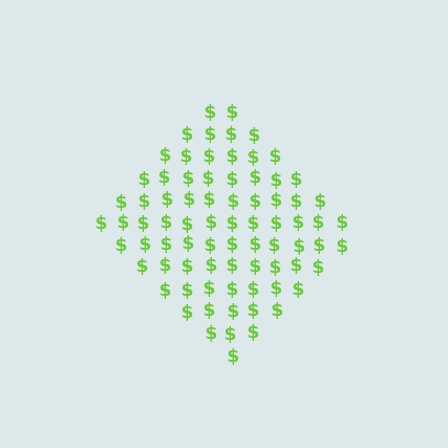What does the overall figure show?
The overall figure shows a diamond.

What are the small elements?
The small elements are dollar signs.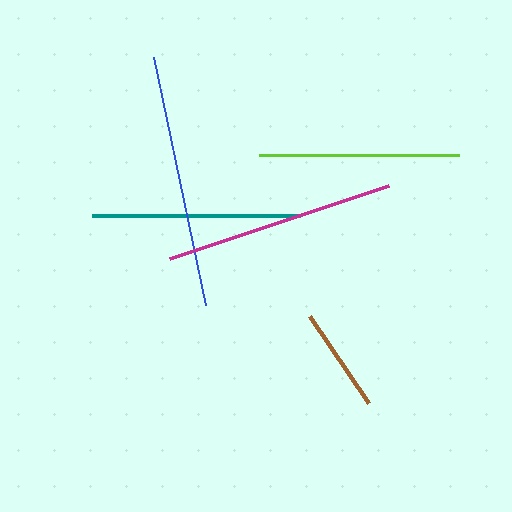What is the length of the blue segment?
The blue segment is approximately 254 pixels long.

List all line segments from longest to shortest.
From longest to shortest: blue, magenta, teal, lime, brown.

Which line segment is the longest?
The blue line is the longest at approximately 254 pixels.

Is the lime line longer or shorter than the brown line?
The lime line is longer than the brown line.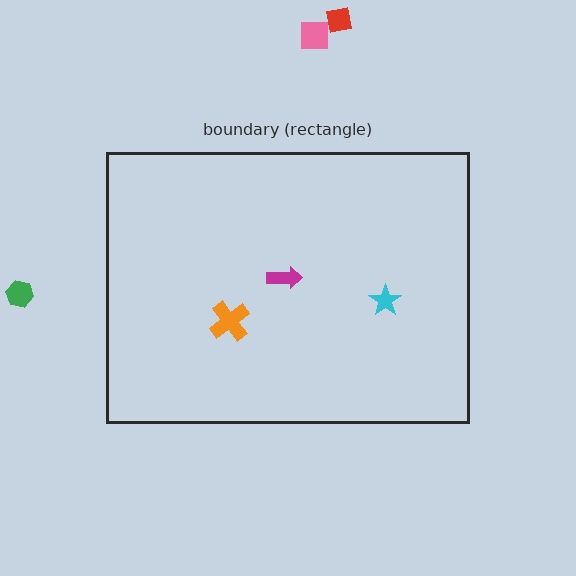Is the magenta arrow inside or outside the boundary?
Inside.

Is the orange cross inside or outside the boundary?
Inside.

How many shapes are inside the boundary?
3 inside, 3 outside.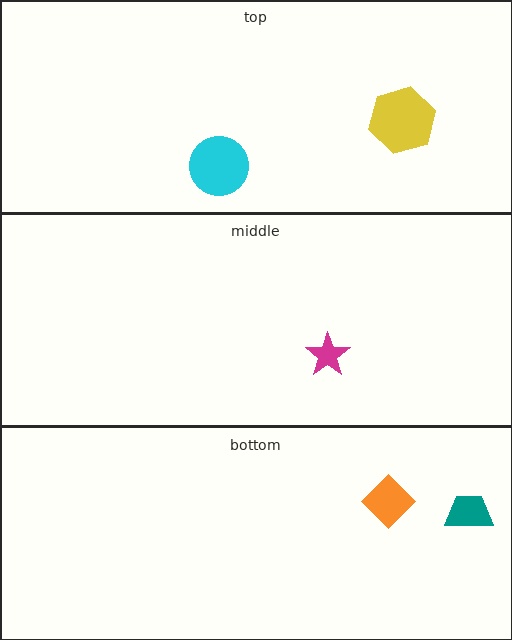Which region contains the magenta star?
The middle region.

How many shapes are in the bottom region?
2.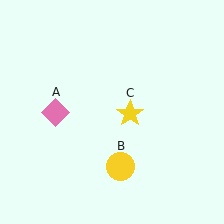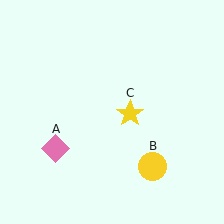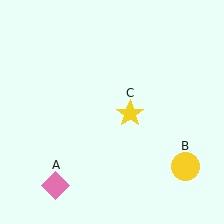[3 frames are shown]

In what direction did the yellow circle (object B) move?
The yellow circle (object B) moved right.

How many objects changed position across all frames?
2 objects changed position: pink diamond (object A), yellow circle (object B).